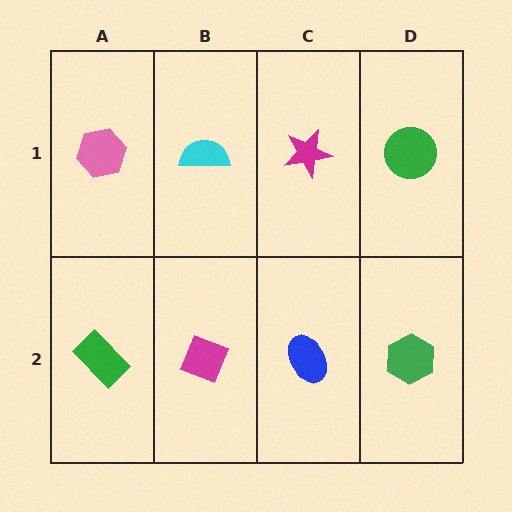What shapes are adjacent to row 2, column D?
A green circle (row 1, column D), a blue ellipse (row 2, column C).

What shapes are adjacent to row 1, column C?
A blue ellipse (row 2, column C), a cyan semicircle (row 1, column B), a green circle (row 1, column D).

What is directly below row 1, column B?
A magenta diamond.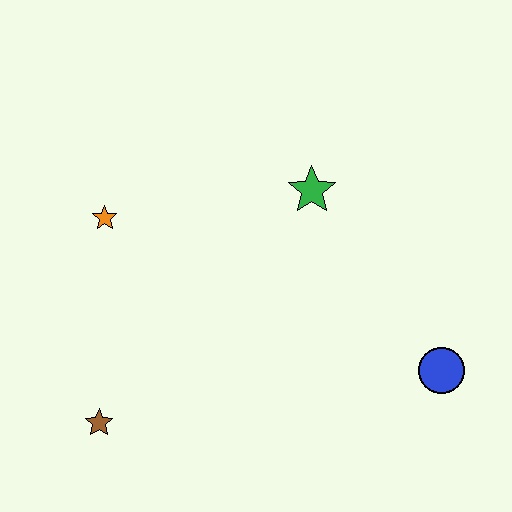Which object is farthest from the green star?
The brown star is farthest from the green star.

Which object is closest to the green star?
The orange star is closest to the green star.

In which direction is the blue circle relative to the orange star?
The blue circle is to the right of the orange star.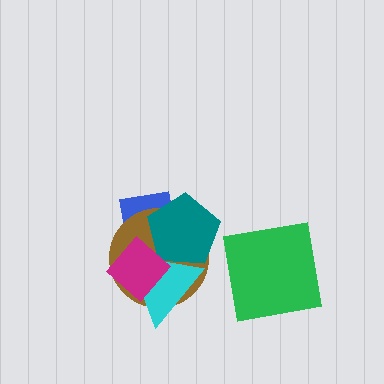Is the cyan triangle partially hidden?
Yes, it is partially covered by another shape.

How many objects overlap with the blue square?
4 objects overlap with the blue square.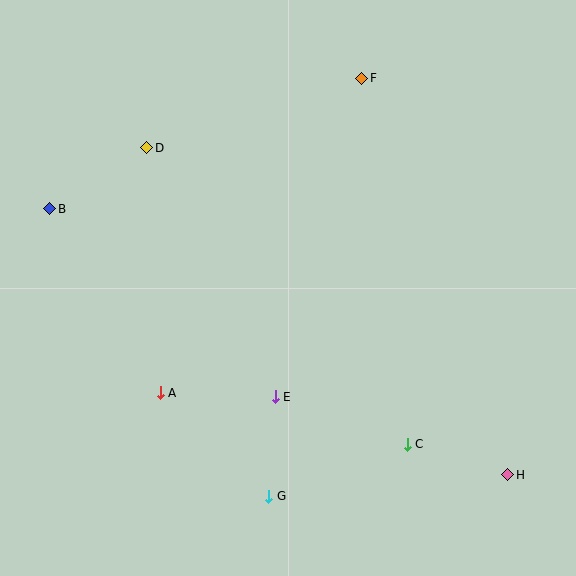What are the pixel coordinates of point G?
Point G is at (269, 496).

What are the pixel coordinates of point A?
Point A is at (160, 393).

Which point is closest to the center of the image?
Point E at (275, 397) is closest to the center.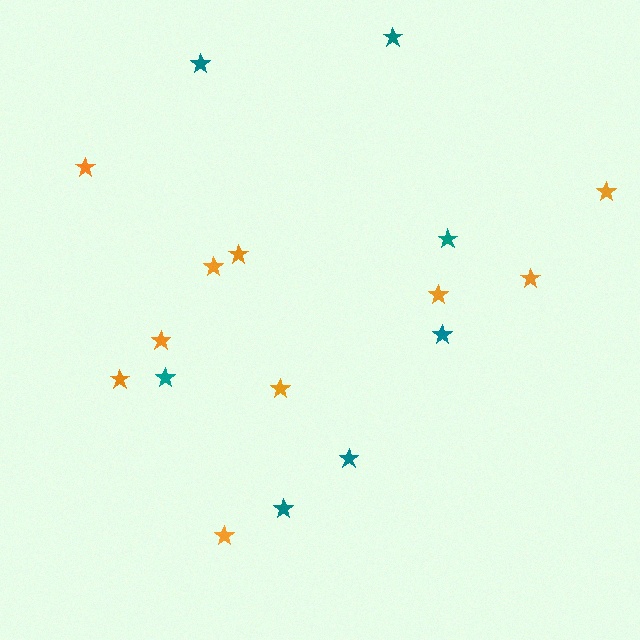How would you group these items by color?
There are 2 groups: one group of teal stars (7) and one group of orange stars (10).